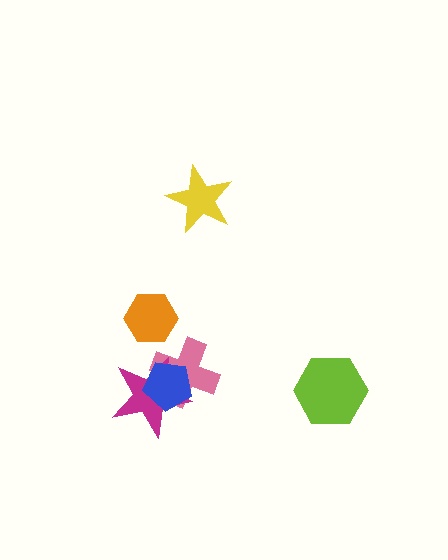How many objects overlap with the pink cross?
2 objects overlap with the pink cross.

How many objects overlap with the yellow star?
0 objects overlap with the yellow star.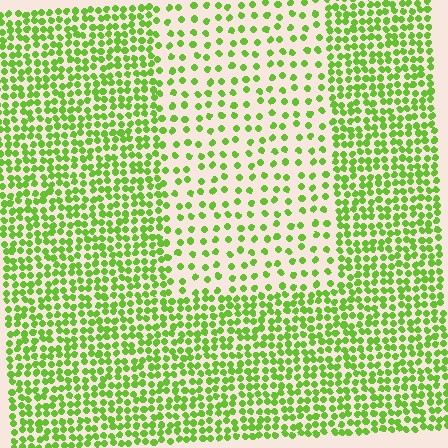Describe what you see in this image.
The image contains small lime elements arranged at two different densities. A rectangle-shaped region is visible where the elements are less densely packed than the surrounding area.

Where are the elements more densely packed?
The elements are more densely packed outside the rectangle boundary.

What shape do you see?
I see a rectangle.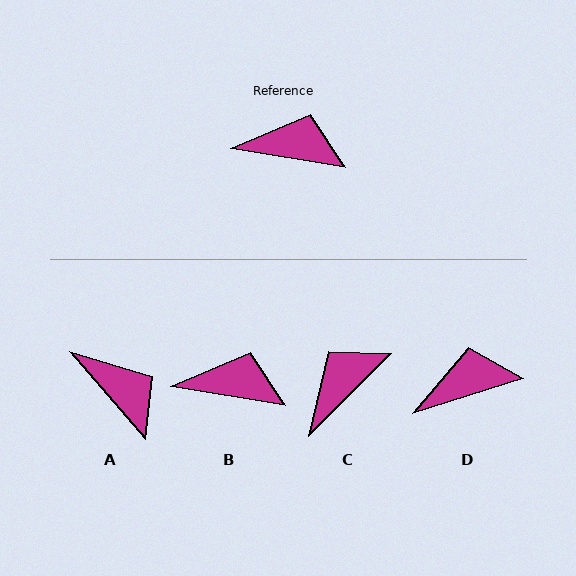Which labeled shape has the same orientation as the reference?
B.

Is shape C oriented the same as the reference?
No, it is off by about 54 degrees.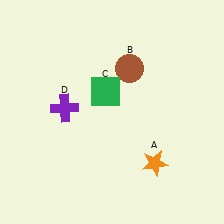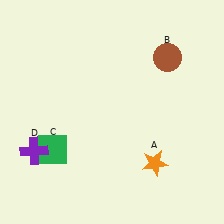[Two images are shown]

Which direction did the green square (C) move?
The green square (C) moved down.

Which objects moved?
The objects that moved are: the brown circle (B), the green square (C), the purple cross (D).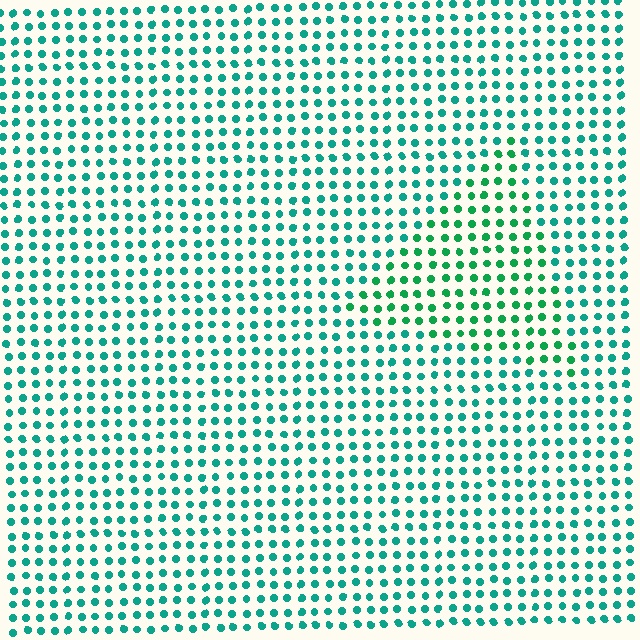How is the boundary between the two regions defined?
The boundary is defined purely by a slight shift in hue (about 26 degrees). Spacing, size, and orientation are identical on both sides.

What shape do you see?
I see a triangle.